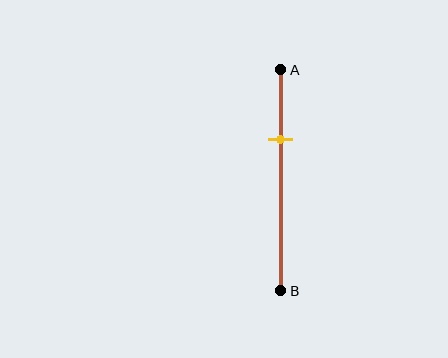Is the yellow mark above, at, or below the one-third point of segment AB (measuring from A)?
The yellow mark is approximately at the one-third point of segment AB.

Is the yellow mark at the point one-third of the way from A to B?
Yes, the mark is approximately at the one-third point.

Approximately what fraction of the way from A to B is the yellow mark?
The yellow mark is approximately 30% of the way from A to B.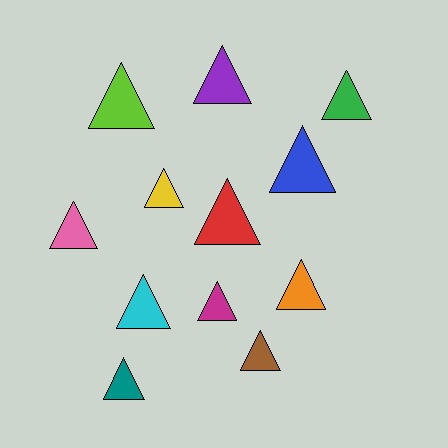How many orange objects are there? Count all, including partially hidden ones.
There is 1 orange object.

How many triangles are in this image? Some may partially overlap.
There are 12 triangles.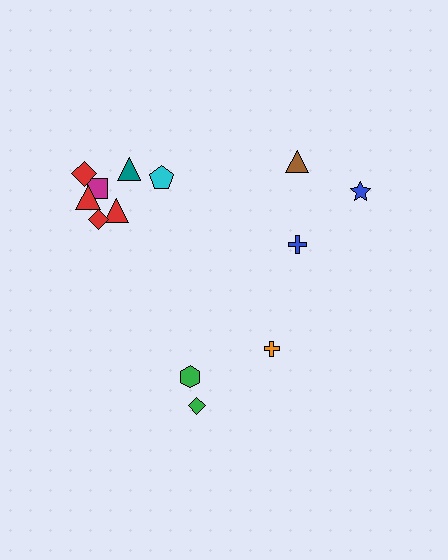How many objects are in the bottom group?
There are 3 objects.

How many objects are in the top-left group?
There are 7 objects.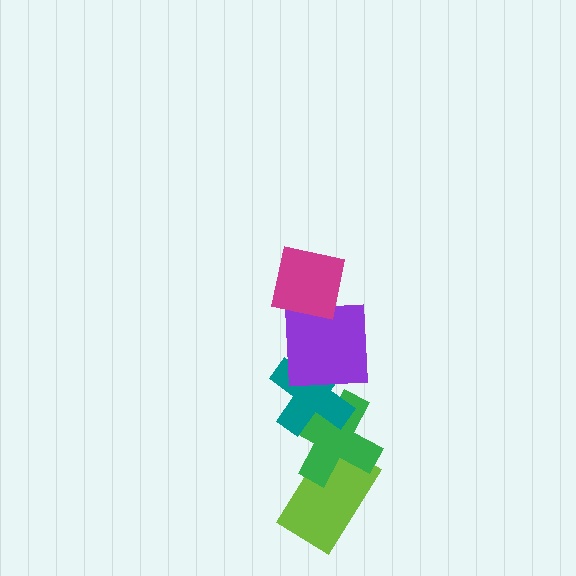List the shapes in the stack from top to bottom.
From top to bottom: the magenta square, the purple square, the teal cross, the green cross, the lime rectangle.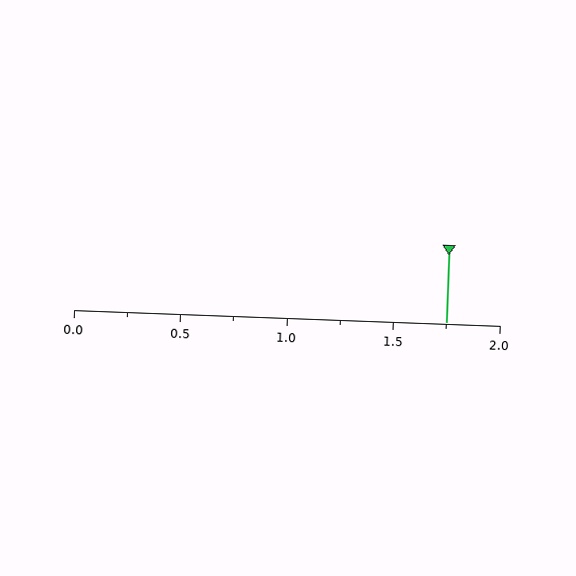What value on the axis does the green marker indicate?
The marker indicates approximately 1.75.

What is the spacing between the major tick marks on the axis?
The major ticks are spaced 0.5 apart.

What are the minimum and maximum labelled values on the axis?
The axis runs from 0.0 to 2.0.